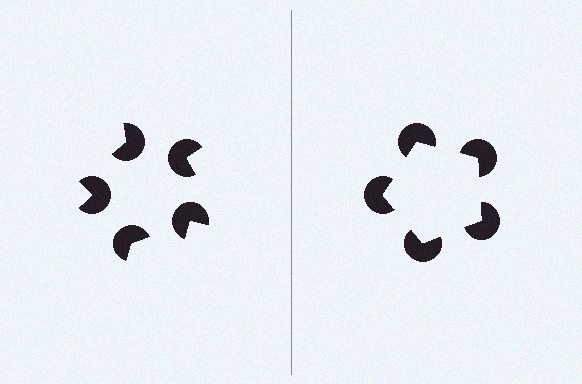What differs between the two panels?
The pac-man discs are positioned identically on both sides; only the wedge orientations differ. On the right they align to a pentagon; on the left they are misaligned.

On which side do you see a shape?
An illusory pentagon appears on the right side. On the left side the wedge cuts are rotated, so no coherent shape forms.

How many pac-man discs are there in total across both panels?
10 — 5 on each side.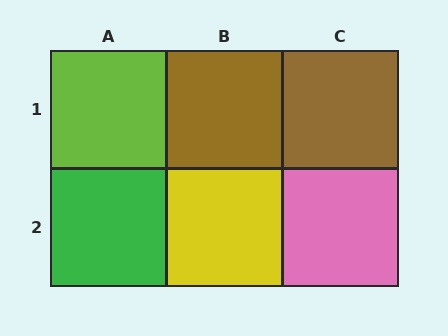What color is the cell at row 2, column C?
Pink.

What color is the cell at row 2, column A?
Green.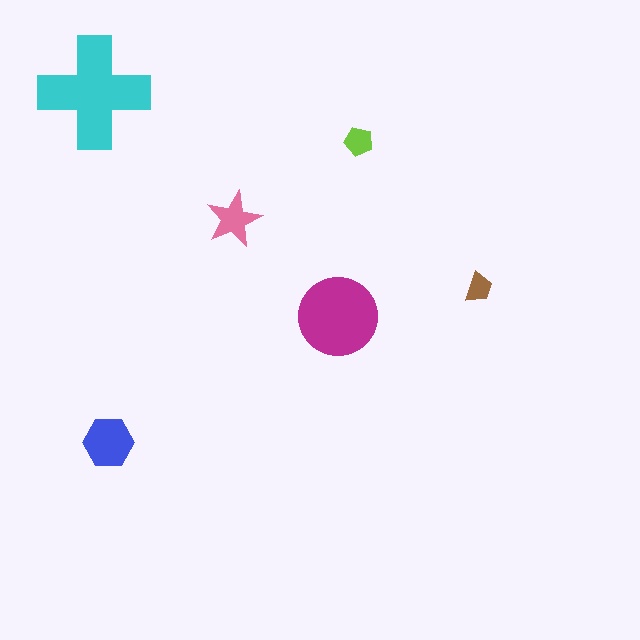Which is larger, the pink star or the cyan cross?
The cyan cross.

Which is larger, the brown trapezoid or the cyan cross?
The cyan cross.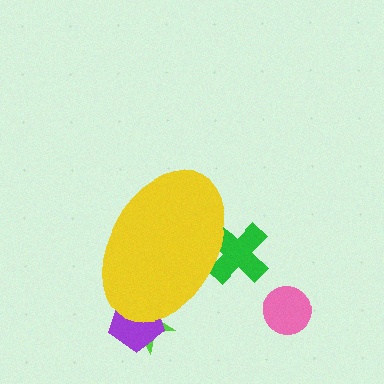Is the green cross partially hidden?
Yes, the green cross is partially hidden behind the yellow ellipse.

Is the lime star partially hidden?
Yes, the lime star is partially hidden behind the yellow ellipse.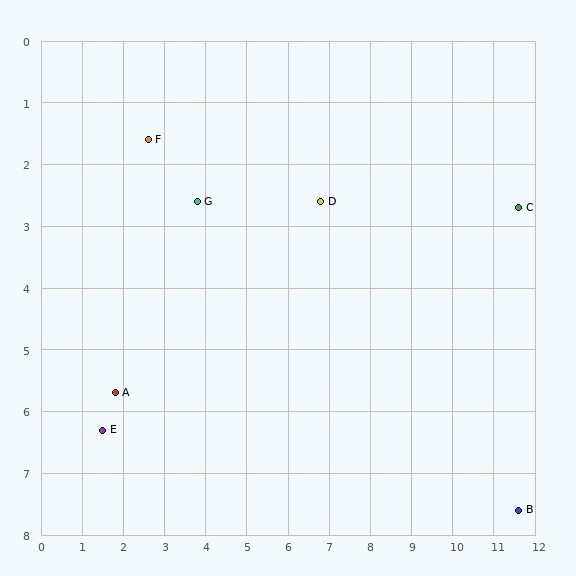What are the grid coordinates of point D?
Point D is at approximately (6.8, 2.6).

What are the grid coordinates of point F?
Point F is at approximately (2.6, 1.6).